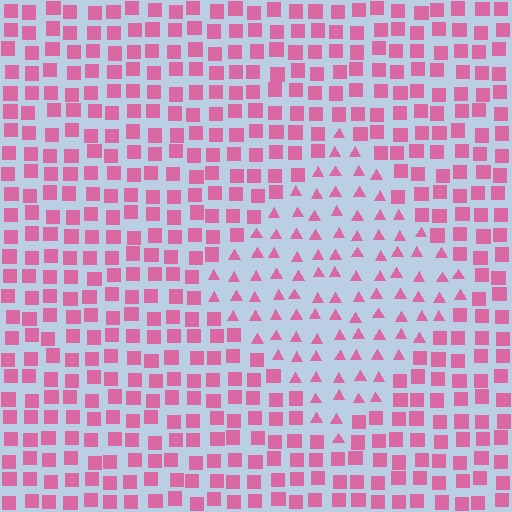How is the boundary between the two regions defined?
The boundary is defined by a change in element shape: triangles inside vs. squares outside. All elements share the same color and spacing.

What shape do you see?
I see a diamond.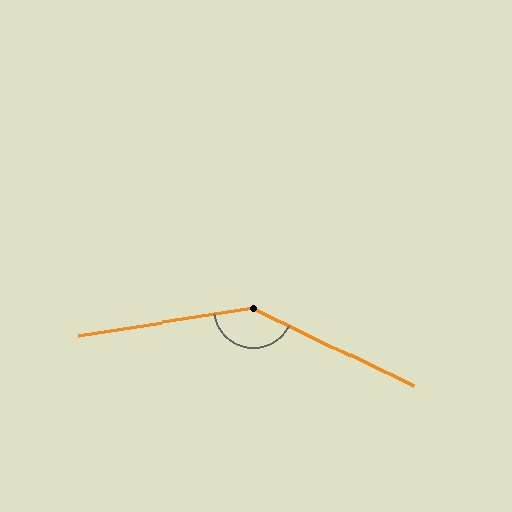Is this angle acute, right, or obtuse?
It is obtuse.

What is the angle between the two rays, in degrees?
Approximately 145 degrees.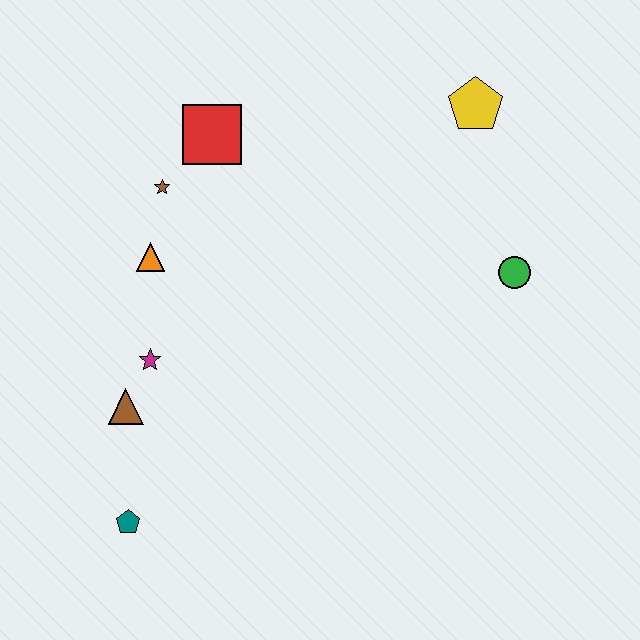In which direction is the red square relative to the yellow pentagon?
The red square is to the left of the yellow pentagon.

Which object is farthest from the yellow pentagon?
The teal pentagon is farthest from the yellow pentagon.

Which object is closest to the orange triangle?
The brown star is closest to the orange triangle.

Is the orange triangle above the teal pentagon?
Yes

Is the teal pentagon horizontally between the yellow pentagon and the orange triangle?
No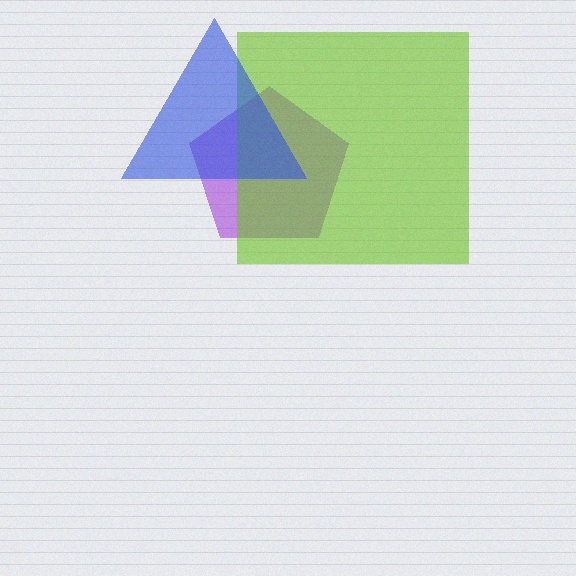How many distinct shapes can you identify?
There are 3 distinct shapes: a purple pentagon, a lime square, a blue triangle.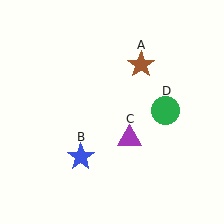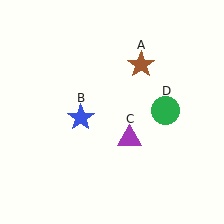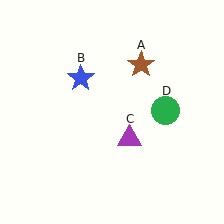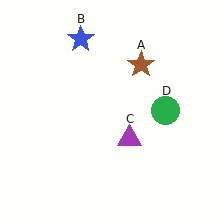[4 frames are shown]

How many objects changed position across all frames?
1 object changed position: blue star (object B).